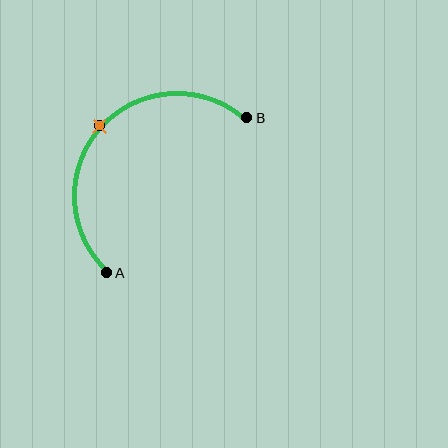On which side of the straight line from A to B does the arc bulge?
The arc bulges above and to the left of the straight line connecting A and B.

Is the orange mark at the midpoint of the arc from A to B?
Yes. The orange mark lies on the arc at equal arc-length from both A and B — it is the arc midpoint.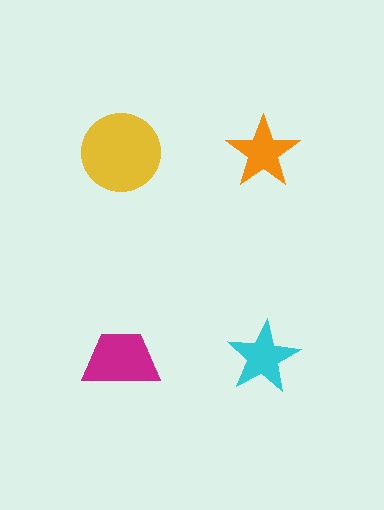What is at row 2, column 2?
A cyan star.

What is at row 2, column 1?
A magenta trapezoid.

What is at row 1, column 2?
An orange star.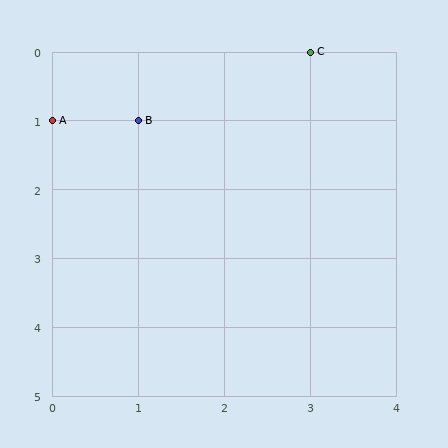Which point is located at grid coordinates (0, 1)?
Point A is at (0, 1).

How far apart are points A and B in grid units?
Points A and B are 1 column apart.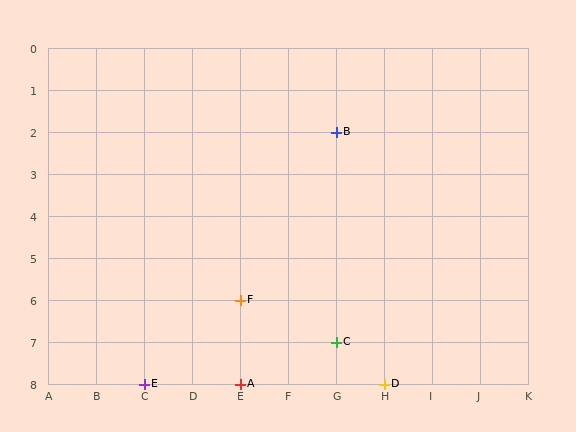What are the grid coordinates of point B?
Point B is at grid coordinates (G, 2).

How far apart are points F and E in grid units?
Points F and E are 2 columns and 2 rows apart (about 2.8 grid units diagonally).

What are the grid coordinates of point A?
Point A is at grid coordinates (E, 8).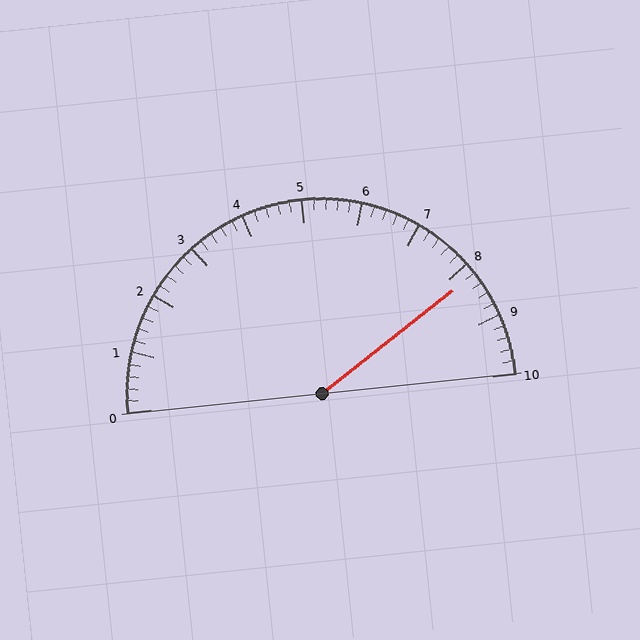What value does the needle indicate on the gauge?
The needle indicates approximately 8.2.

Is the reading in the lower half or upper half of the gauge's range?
The reading is in the upper half of the range (0 to 10).